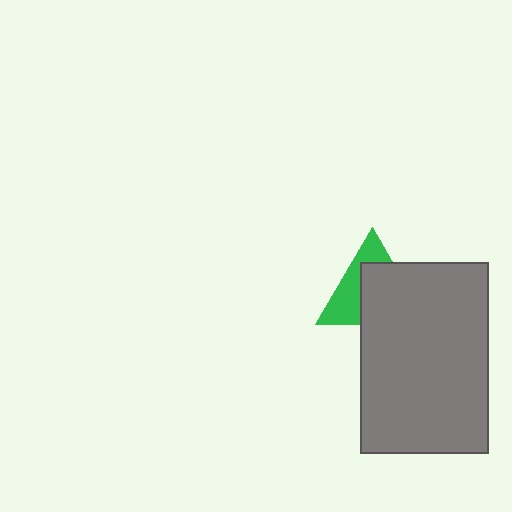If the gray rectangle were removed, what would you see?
You would see the complete green triangle.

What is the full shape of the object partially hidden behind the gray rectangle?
The partially hidden object is a green triangle.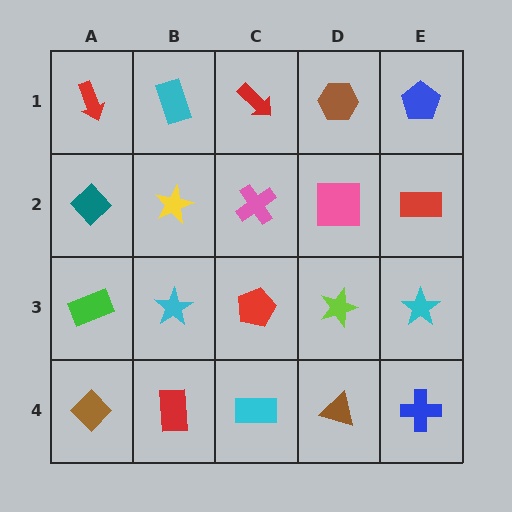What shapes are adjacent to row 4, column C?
A red pentagon (row 3, column C), a red rectangle (row 4, column B), a brown triangle (row 4, column D).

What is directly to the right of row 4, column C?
A brown triangle.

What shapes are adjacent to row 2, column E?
A blue pentagon (row 1, column E), a cyan star (row 3, column E), a pink square (row 2, column D).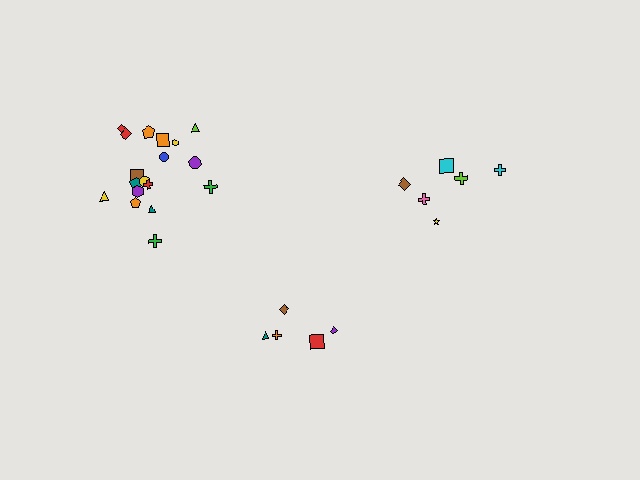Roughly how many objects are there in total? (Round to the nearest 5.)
Roughly 30 objects in total.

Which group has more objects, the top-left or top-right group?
The top-left group.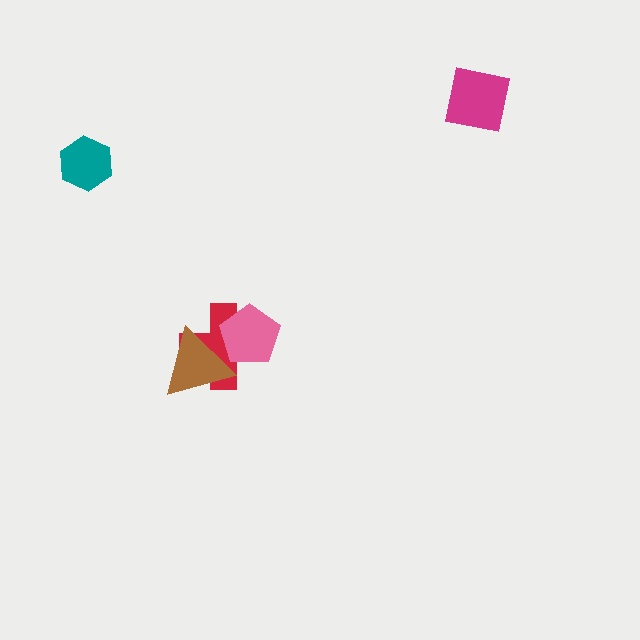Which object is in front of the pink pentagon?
The brown triangle is in front of the pink pentagon.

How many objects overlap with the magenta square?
0 objects overlap with the magenta square.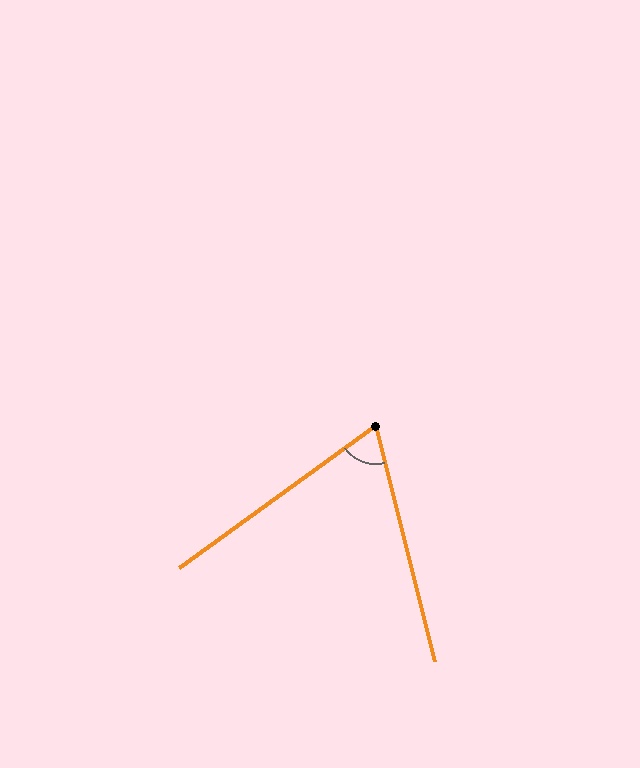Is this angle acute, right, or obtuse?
It is acute.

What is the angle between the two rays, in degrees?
Approximately 68 degrees.